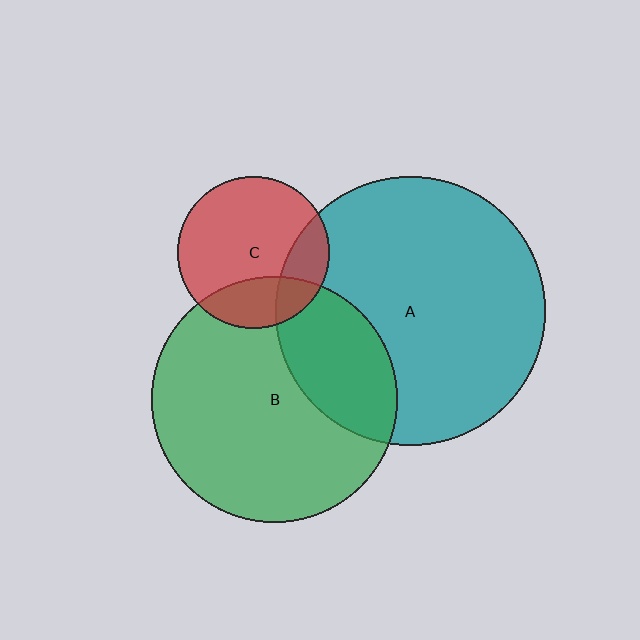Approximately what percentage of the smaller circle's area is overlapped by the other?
Approximately 30%.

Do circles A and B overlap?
Yes.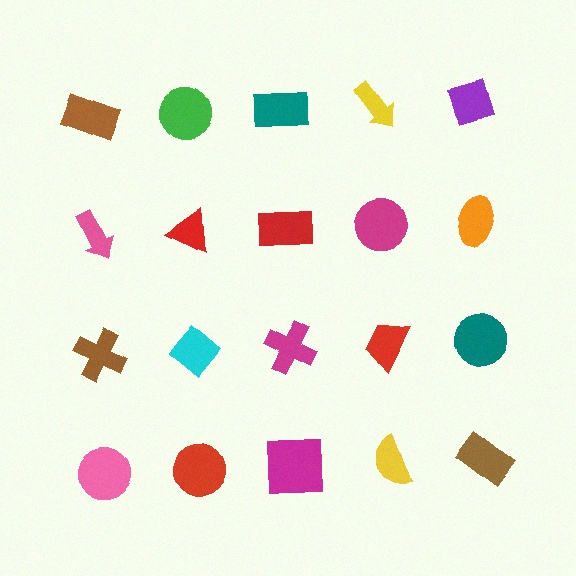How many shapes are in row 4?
5 shapes.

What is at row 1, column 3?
A teal rectangle.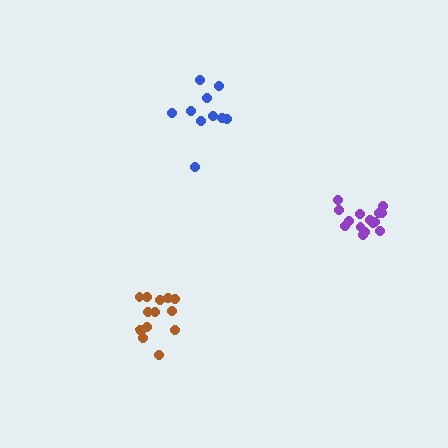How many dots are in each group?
Group 1: 14 dots, Group 2: 15 dots, Group 3: 10 dots (39 total).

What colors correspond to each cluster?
The clusters are colored: brown, purple, blue.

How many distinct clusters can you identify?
There are 3 distinct clusters.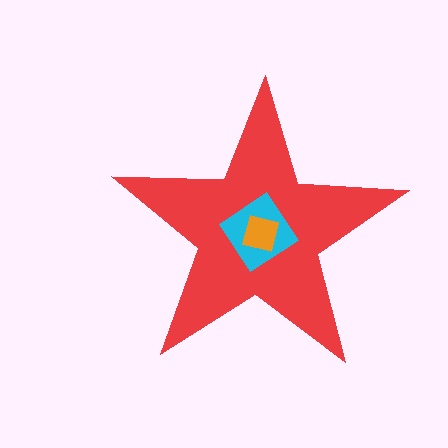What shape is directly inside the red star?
The cyan diamond.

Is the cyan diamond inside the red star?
Yes.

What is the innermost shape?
The orange square.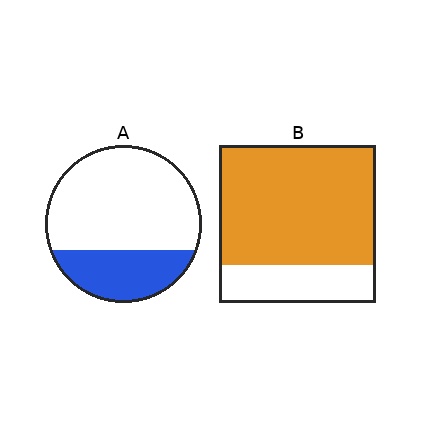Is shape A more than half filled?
No.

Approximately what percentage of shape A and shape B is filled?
A is approximately 30% and B is approximately 75%.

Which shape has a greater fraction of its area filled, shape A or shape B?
Shape B.